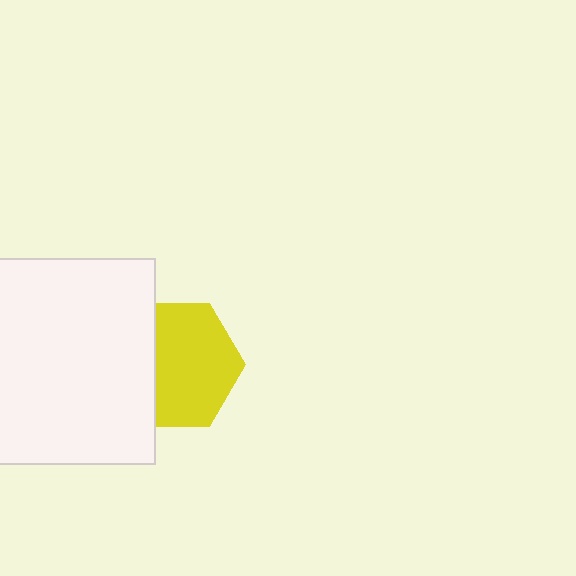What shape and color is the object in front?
The object in front is a white square.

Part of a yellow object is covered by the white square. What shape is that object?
It is a hexagon.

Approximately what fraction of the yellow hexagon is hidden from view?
Roughly 33% of the yellow hexagon is hidden behind the white square.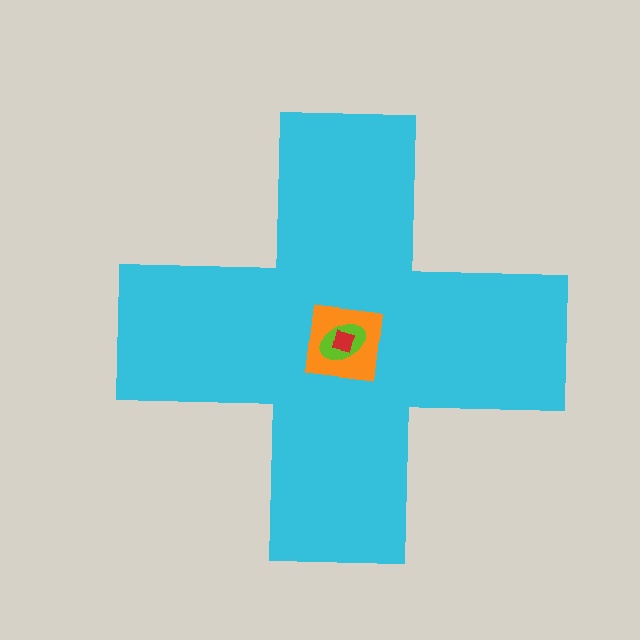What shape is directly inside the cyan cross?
The orange square.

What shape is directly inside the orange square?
The lime ellipse.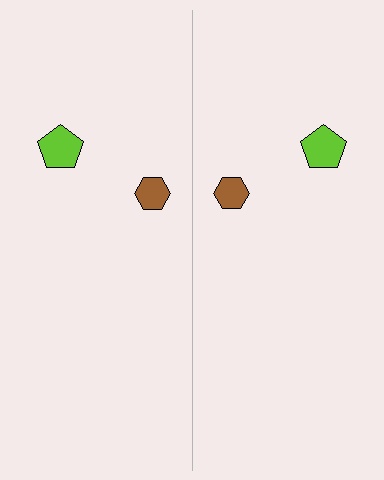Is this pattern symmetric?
Yes, this pattern has bilateral (reflection) symmetry.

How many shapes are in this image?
There are 4 shapes in this image.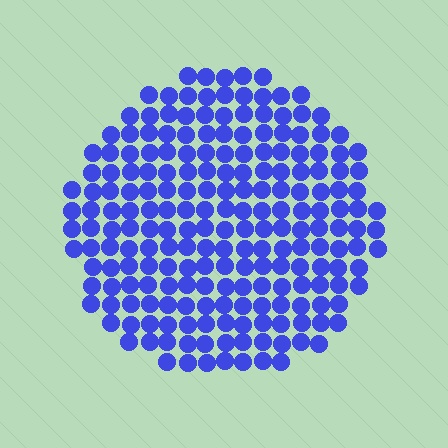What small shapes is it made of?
It is made of small circles.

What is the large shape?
The large shape is a circle.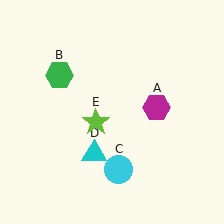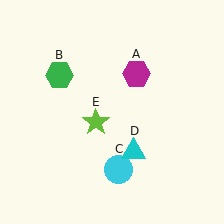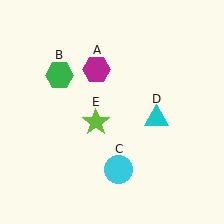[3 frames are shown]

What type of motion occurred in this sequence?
The magenta hexagon (object A), cyan triangle (object D) rotated counterclockwise around the center of the scene.